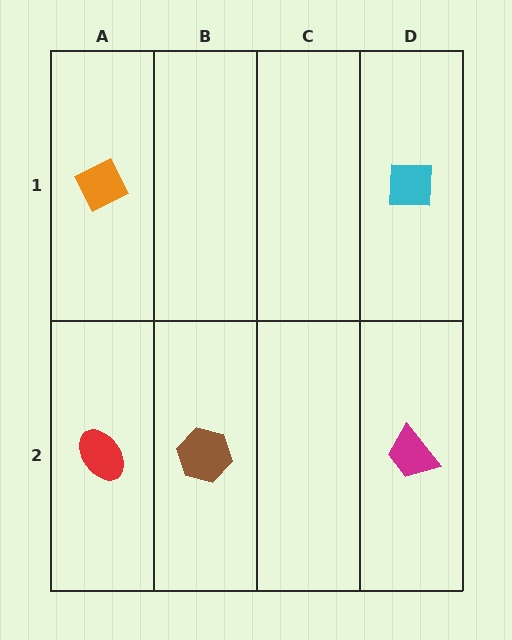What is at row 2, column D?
A magenta trapezoid.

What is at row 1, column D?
A cyan square.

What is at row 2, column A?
A red ellipse.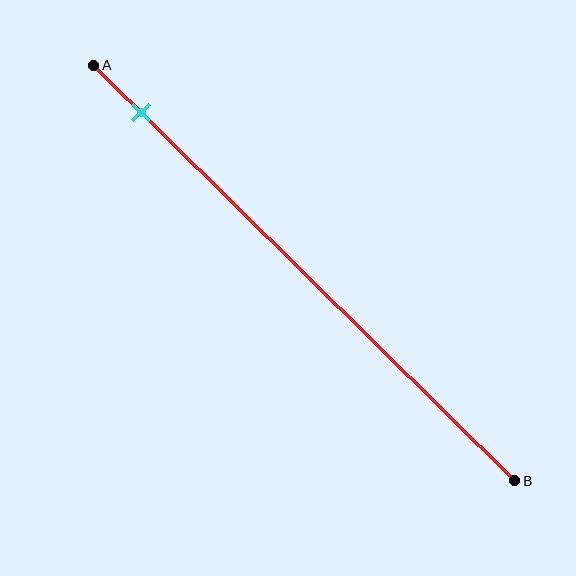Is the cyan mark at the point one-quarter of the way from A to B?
No, the mark is at about 10% from A, not at the 25% one-quarter point.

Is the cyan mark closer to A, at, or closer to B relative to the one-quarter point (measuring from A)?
The cyan mark is closer to point A than the one-quarter point of segment AB.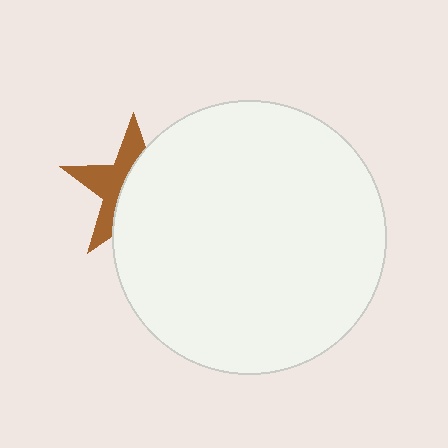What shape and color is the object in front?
The object in front is a white circle.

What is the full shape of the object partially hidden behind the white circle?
The partially hidden object is a brown star.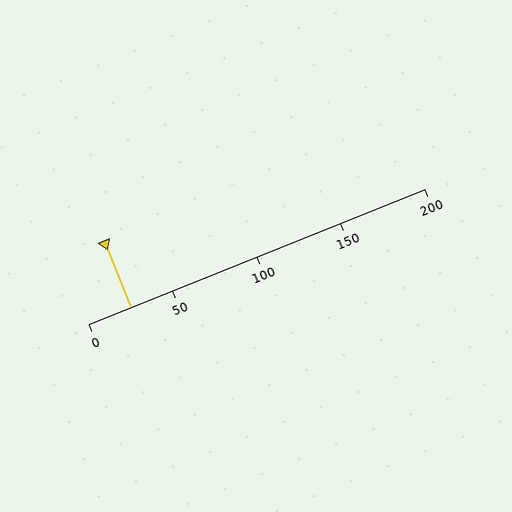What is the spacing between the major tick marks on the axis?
The major ticks are spaced 50 apart.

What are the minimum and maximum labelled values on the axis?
The axis runs from 0 to 200.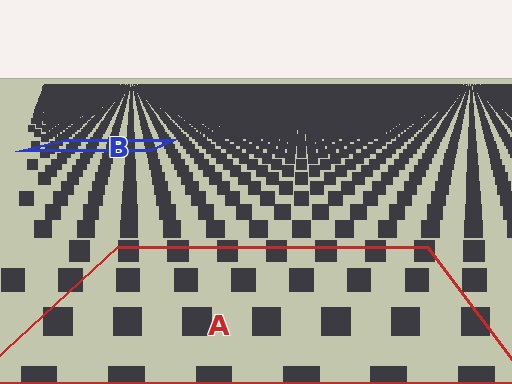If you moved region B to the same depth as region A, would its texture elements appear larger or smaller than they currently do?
They would appear larger. At a closer depth, the same texture elements are projected at a bigger on-screen size.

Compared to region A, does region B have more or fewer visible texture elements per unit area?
Region B has more texture elements per unit area — they are packed more densely because it is farther away.